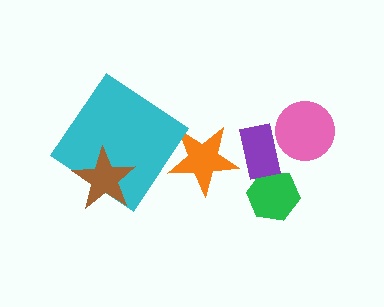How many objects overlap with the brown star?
1 object overlaps with the brown star.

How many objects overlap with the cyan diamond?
1 object overlaps with the cyan diamond.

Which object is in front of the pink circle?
The purple rectangle is in front of the pink circle.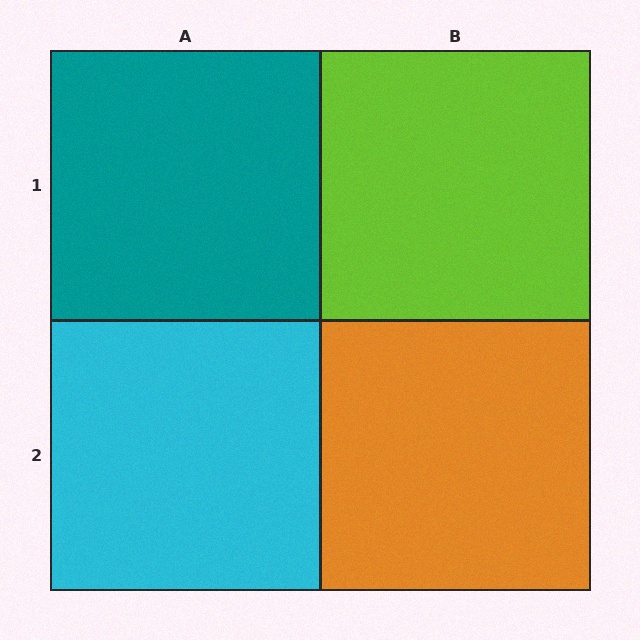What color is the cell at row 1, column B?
Lime.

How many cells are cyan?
1 cell is cyan.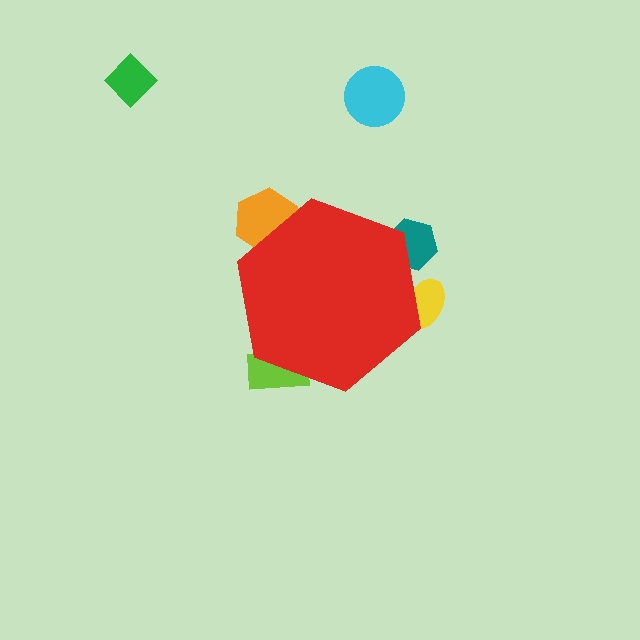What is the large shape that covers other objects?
A red hexagon.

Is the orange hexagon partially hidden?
Yes, the orange hexagon is partially hidden behind the red hexagon.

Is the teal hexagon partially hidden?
Yes, the teal hexagon is partially hidden behind the red hexagon.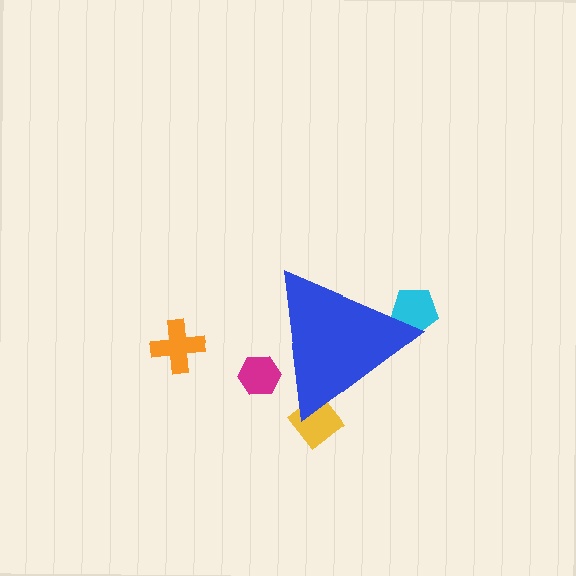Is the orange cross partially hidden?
No, the orange cross is fully visible.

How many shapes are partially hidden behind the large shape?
3 shapes are partially hidden.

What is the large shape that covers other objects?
A blue triangle.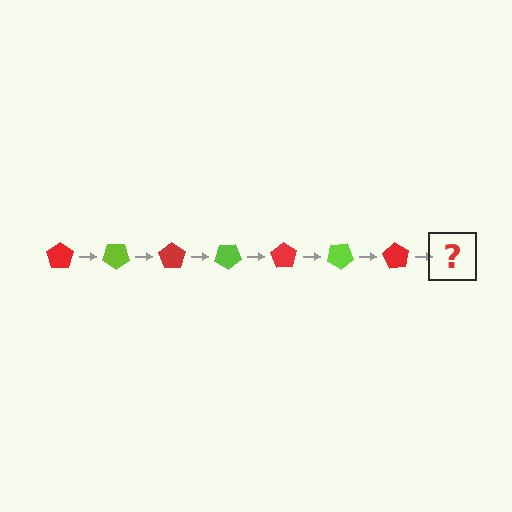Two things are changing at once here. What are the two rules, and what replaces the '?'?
The two rules are that it rotates 35 degrees each step and the color cycles through red and lime. The '?' should be a lime pentagon, rotated 245 degrees from the start.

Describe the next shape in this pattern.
It should be a lime pentagon, rotated 245 degrees from the start.